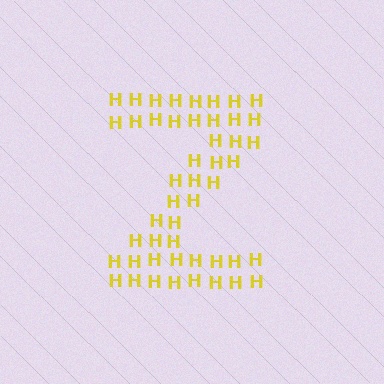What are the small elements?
The small elements are letter H's.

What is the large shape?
The large shape is the letter Z.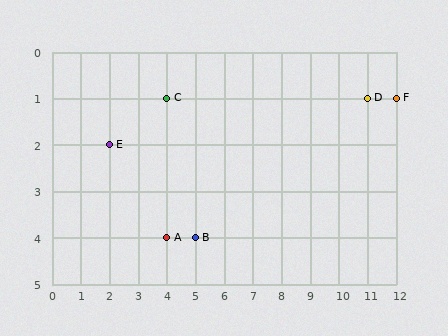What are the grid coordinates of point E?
Point E is at grid coordinates (2, 2).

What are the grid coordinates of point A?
Point A is at grid coordinates (4, 4).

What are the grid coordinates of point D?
Point D is at grid coordinates (11, 1).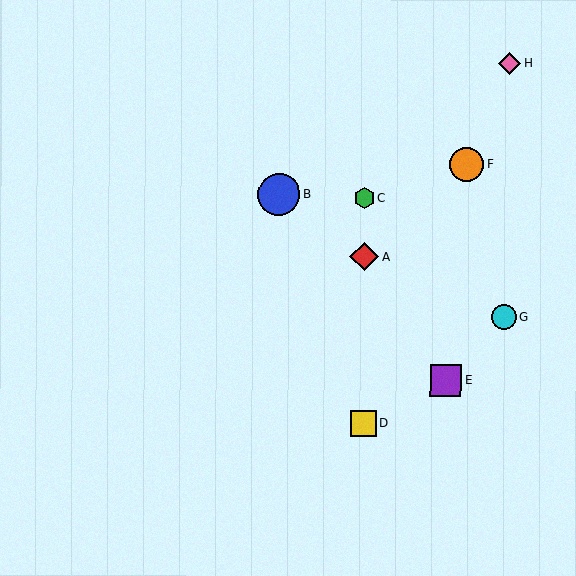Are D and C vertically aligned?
Yes, both are at x≈364.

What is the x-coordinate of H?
Object H is at x≈510.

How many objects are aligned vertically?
3 objects (A, C, D) are aligned vertically.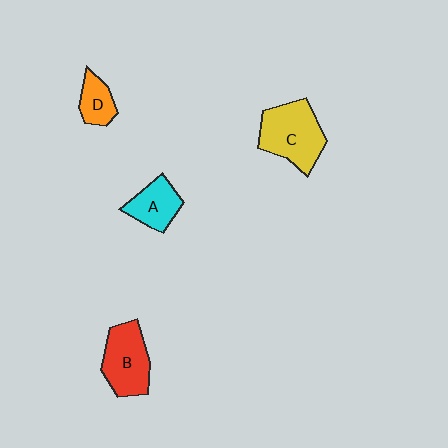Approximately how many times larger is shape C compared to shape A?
Approximately 1.7 times.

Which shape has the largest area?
Shape C (yellow).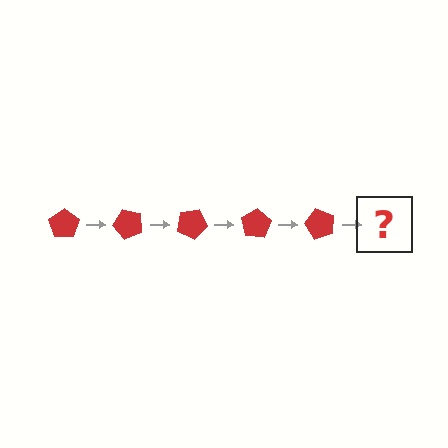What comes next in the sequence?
The next element should be a red pentagon rotated 250 degrees.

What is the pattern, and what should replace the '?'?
The pattern is that the pentagon rotates 50 degrees each step. The '?' should be a red pentagon rotated 250 degrees.